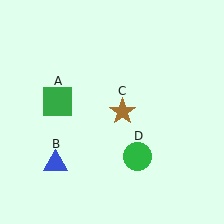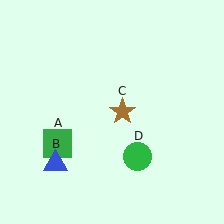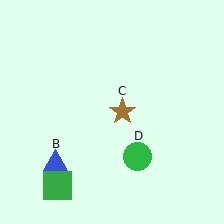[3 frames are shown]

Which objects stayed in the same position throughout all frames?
Blue triangle (object B) and brown star (object C) and green circle (object D) remained stationary.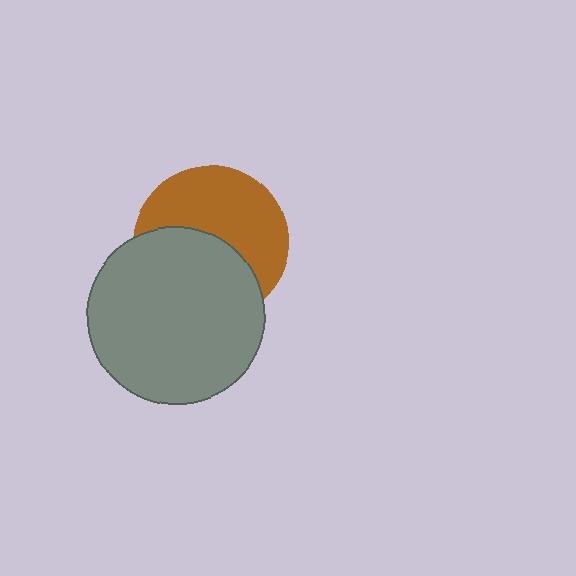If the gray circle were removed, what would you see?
You would see the complete brown circle.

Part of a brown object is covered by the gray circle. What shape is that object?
It is a circle.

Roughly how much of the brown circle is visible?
About half of it is visible (roughly 53%).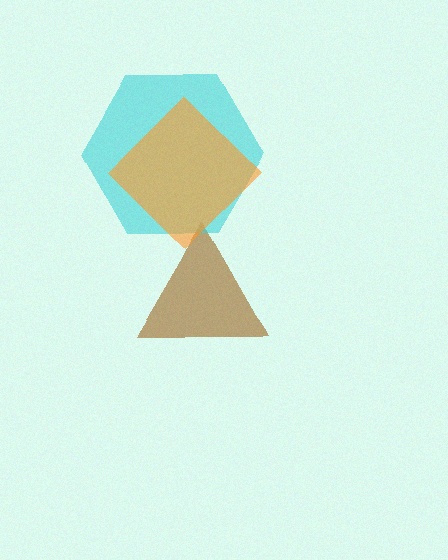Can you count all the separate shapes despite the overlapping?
Yes, there are 3 separate shapes.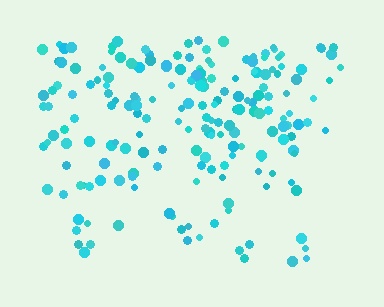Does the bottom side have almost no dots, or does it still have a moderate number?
Still a moderate number, just noticeably fewer than the top.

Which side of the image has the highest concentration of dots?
The top.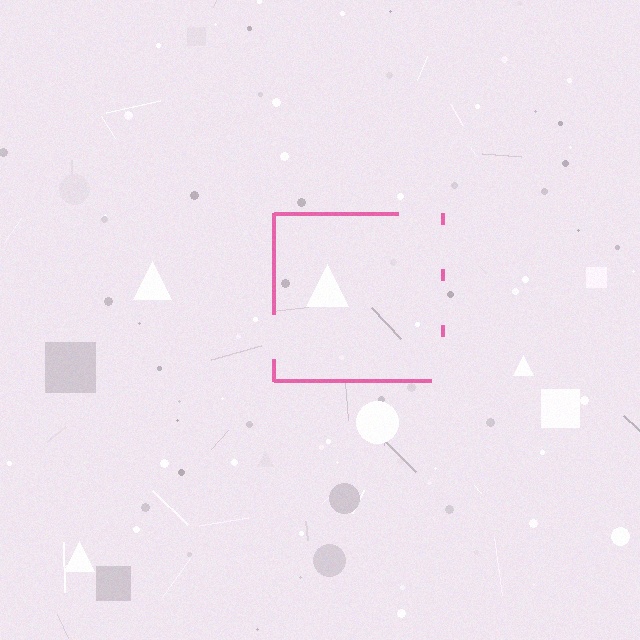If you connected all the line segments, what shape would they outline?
They would outline a square.